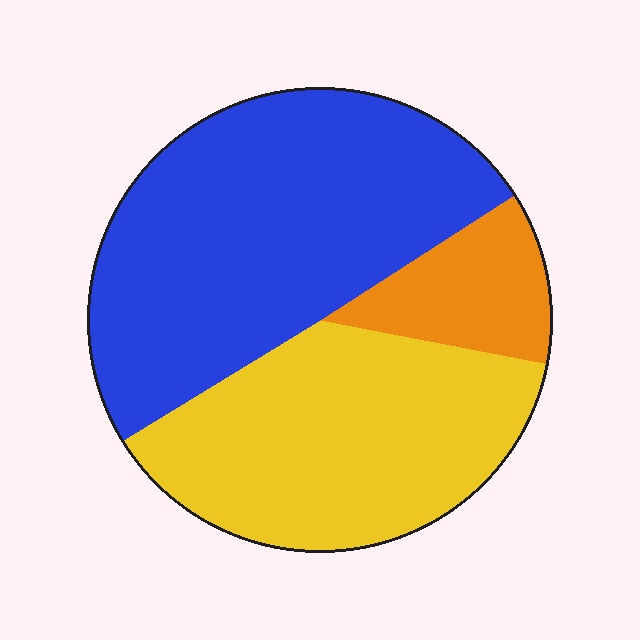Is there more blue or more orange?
Blue.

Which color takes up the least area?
Orange, at roughly 10%.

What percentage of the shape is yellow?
Yellow takes up about three eighths (3/8) of the shape.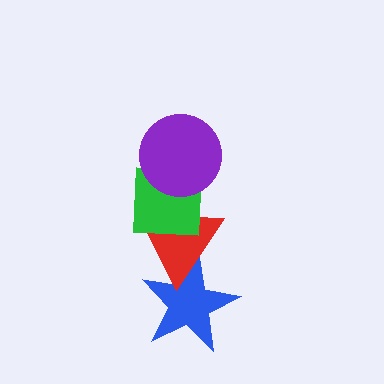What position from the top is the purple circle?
The purple circle is 1st from the top.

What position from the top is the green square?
The green square is 2nd from the top.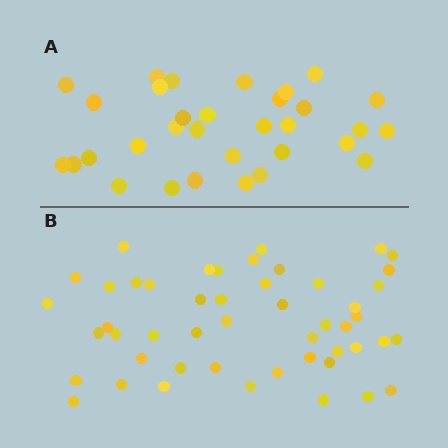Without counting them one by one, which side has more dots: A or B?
Region B (the bottom region) has more dots.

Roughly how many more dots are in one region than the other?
Region B has approximately 15 more dots than region A.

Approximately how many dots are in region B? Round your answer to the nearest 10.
About 50 dots. (The exact count is 49, which rounds to 50.)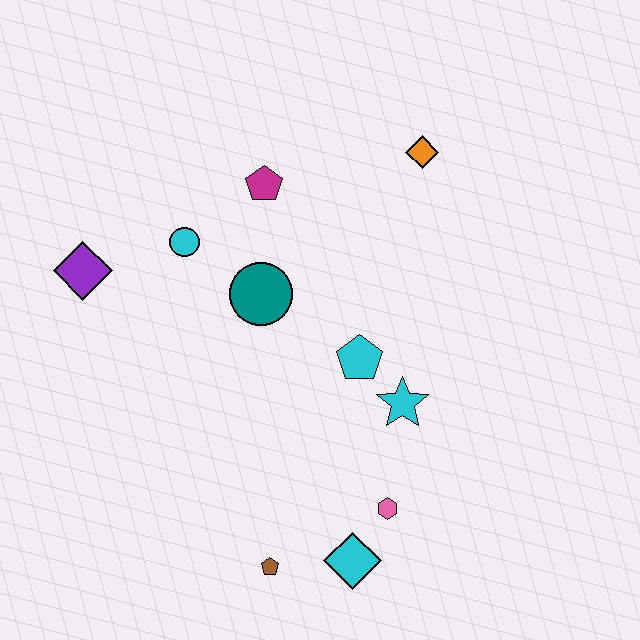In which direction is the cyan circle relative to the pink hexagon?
The cyan circle is above the pink hexagon.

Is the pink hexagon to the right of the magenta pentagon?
Yes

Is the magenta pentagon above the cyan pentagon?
Yes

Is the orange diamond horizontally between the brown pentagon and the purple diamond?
No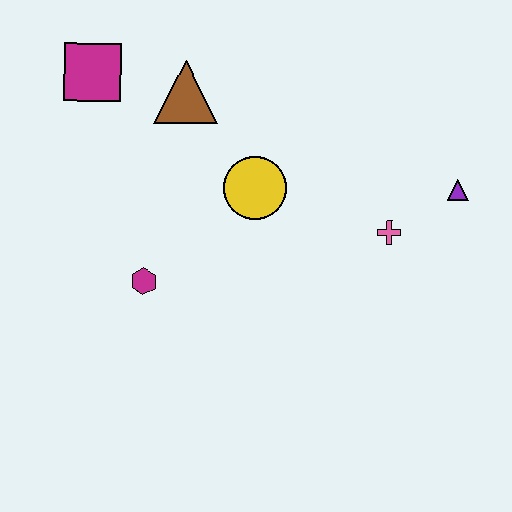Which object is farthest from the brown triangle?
The purple triangle is farthest from the brown triangle.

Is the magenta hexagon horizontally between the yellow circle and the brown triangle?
No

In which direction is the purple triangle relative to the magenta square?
The purple triangle is to the right of the magenta square.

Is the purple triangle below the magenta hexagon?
No